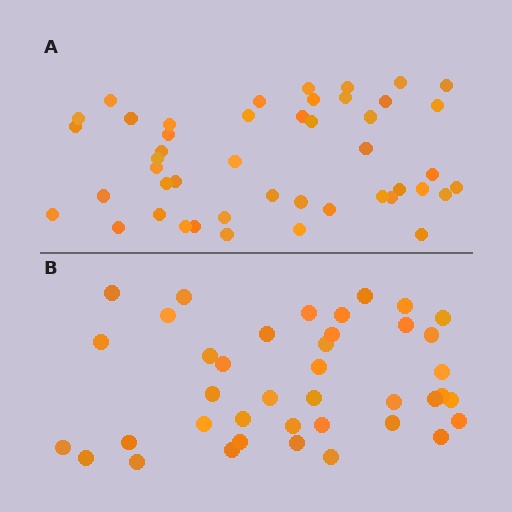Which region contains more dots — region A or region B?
Region A (the top region) has more dots.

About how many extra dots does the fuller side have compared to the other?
Region A has about 6 more dots than region B.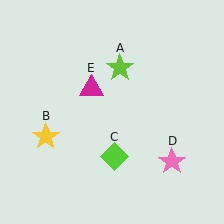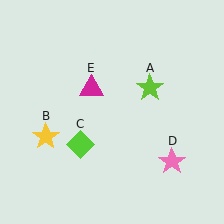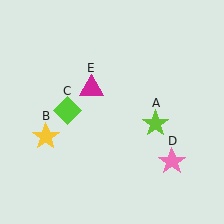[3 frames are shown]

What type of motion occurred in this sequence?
The lime star (object A), lime diamond (object C) rotated clockwise around the center of the scene.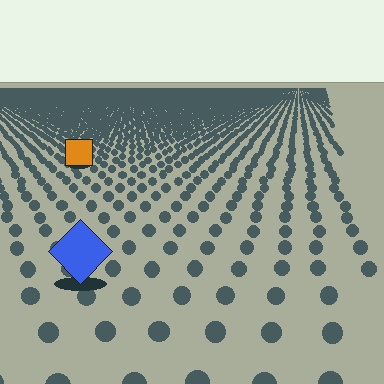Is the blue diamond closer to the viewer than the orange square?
Yes. The blue diamond is closer — you can tell from the texture gradient: the ground texture is coarser near it.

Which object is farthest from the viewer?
The orange square is farthest from the viewer. It appears smaller and the ground texture around it is denser.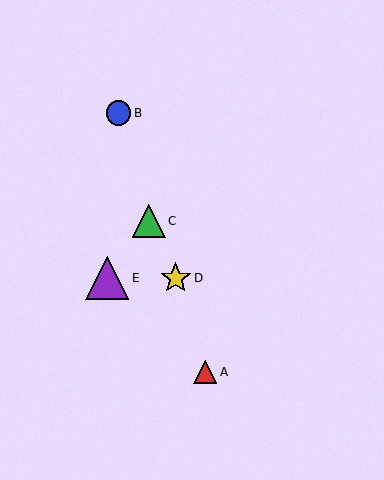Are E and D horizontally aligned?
Yes, both are at y≈278.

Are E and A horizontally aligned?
No, E is at y≈278 and A is at y≈372.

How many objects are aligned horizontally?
2 objects (D, E) are aligned horizontally.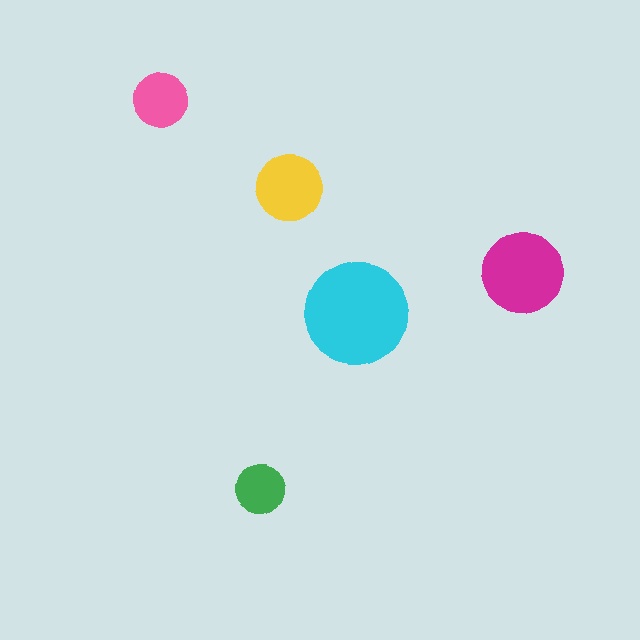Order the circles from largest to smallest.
the cyan one, the magenta one, the yellow one, the pink one, the green one.